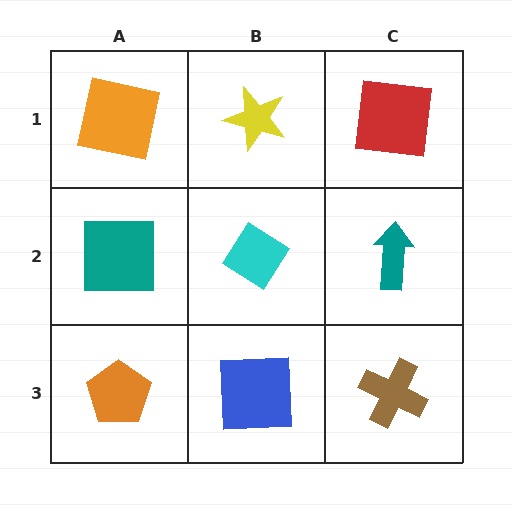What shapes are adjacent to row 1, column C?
A teal arrow (row 2, column C), a yellow star (row 1, column B).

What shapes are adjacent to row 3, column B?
A cyan diamond (row 2, column B), an orange pentagon (row 3, column A), a brown cross (row 3, column C).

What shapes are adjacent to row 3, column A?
A teal square (row 2, column A), a blue square (row 3, column B).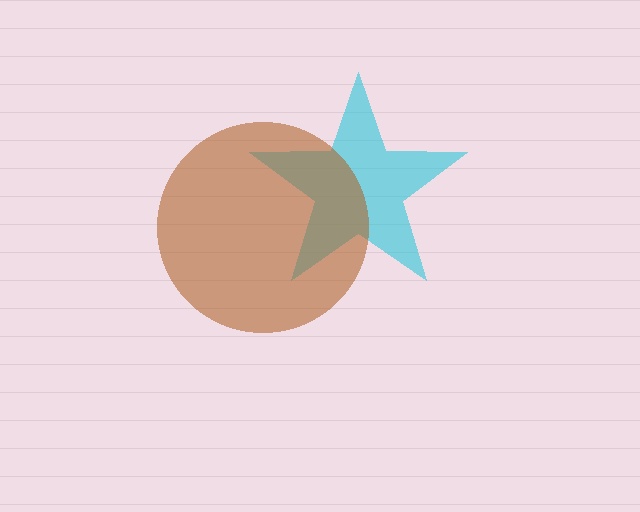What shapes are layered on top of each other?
The layered shapes are: a cyan star, a brown circle.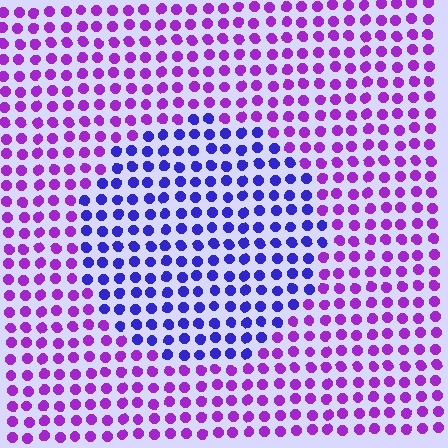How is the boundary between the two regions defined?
The boundary is defined purely by a slight shift in hue (about 42 degrees). Spacing, size, and orientation are identical on both sides.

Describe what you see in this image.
The image is filled with small purple elements in a uniform arrangement. A circle-shaped region is visible where the elements are tinted to a slightly different hue, forming a subtle color boundary.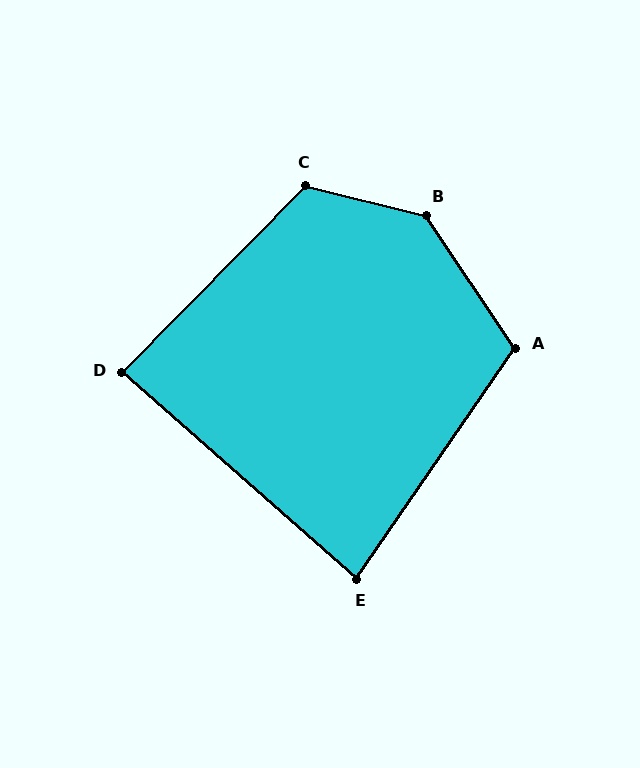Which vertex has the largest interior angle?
B, at approximately 138 degrees.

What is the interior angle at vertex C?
Approximately 121 degrees (obtuse).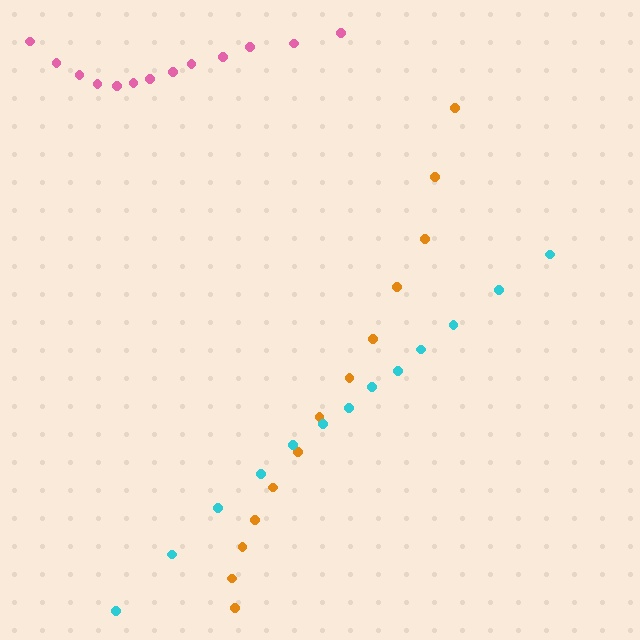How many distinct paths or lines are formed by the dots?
There are 3 distinct paths.